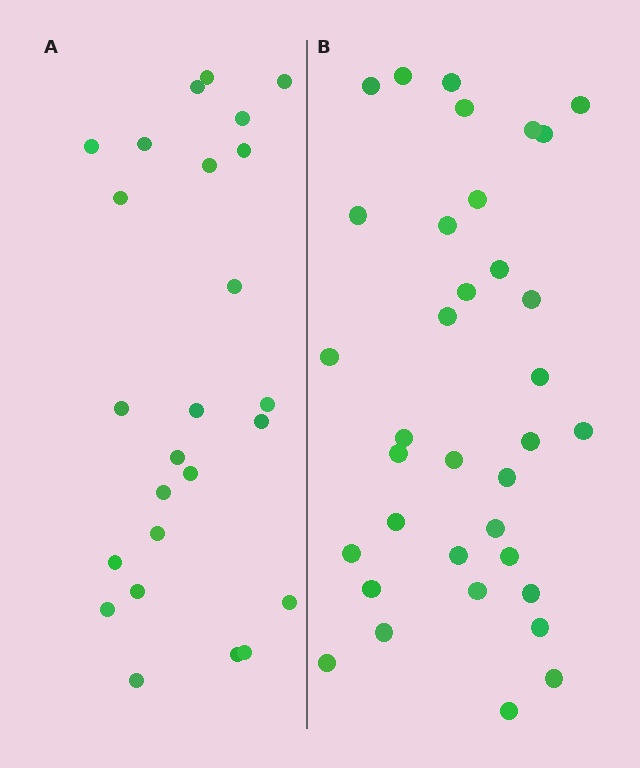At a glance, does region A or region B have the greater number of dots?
Region B (the right region) has more dots.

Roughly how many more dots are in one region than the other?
Region B has roughly 10 or so more dots than region A.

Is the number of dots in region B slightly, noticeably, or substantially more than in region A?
Region B has noticeably more, but not dramatically so. The ratio is roughly 1.4 to 1.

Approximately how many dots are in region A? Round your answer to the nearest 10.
About 20 dots. (The exact count is 25, which rounds to 20.)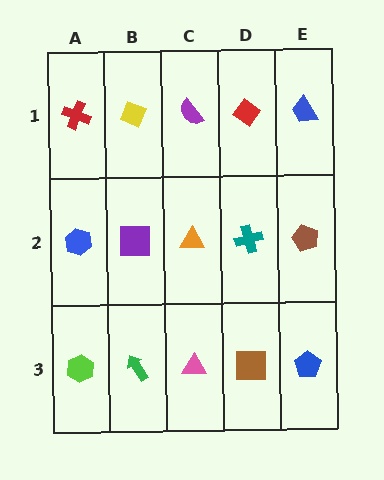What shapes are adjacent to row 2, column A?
A red cross (row 1, column A), a lime hexagon (row 3, column A), a purple square (row 2, column B).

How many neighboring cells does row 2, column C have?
4.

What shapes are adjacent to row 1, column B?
A purple square (row 2, column B), a red cross (row 1, column A), a purple semicircle (row 1, column C).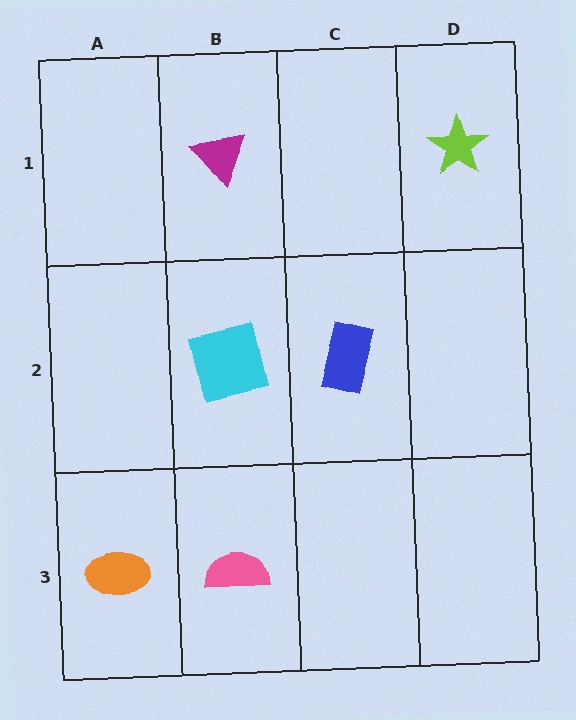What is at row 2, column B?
A cyan square.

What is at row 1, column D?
A lime star.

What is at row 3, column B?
A pink semicircle.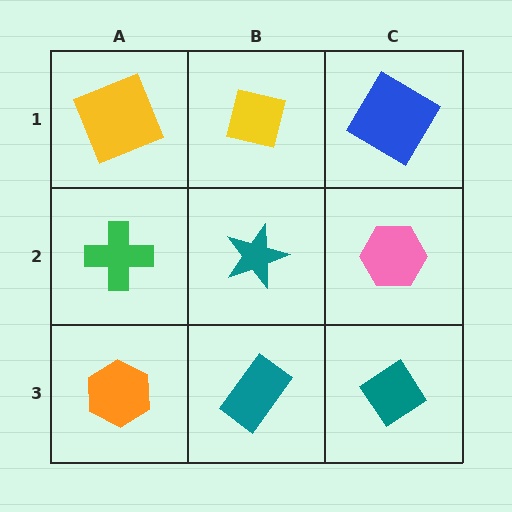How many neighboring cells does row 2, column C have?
3.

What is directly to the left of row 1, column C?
A yellow square.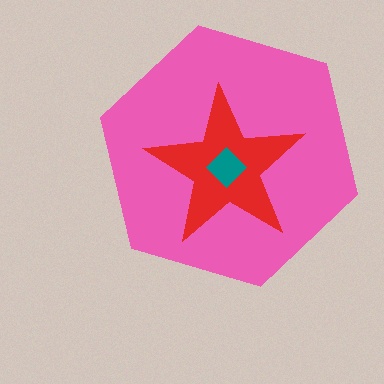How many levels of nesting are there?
3.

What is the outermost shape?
The pink hexagon.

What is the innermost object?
The teal diamond.